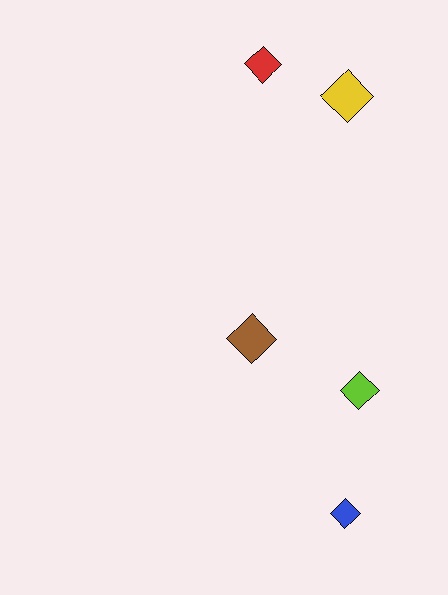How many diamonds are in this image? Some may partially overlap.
There are 5 diamonds.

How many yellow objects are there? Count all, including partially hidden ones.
There is 1 yellow object.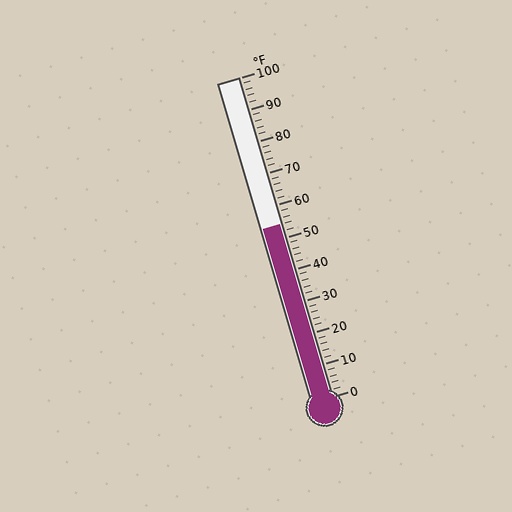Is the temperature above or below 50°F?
The temperature is above 50°F.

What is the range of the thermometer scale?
The thermometer scale ranges from 0°F to 100°F.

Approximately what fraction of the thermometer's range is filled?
The thermometer is filled to approximately 55% of its range.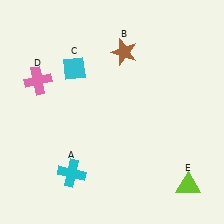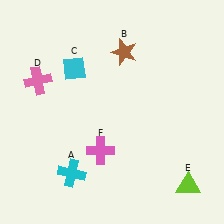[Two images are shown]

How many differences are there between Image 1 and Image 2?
There is 1 difference between the two images.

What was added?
A pink cross (F) was added in Image 2.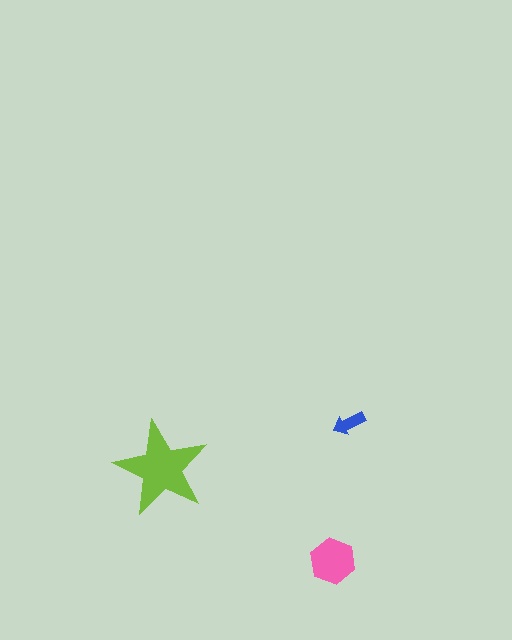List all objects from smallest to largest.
The blue arrow, the pink hexagon, the lime star.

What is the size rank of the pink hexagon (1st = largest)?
2nd.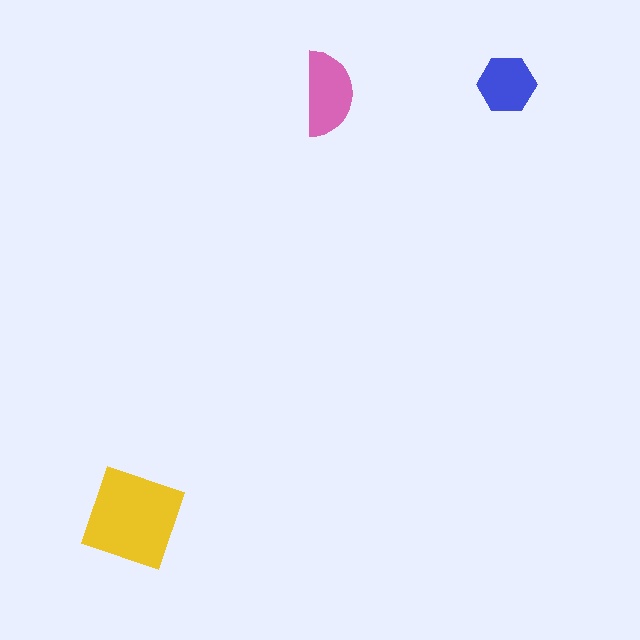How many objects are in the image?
There are 3 objects in the image.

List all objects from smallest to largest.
The blue hexagon, the pink semicircle, the yellow square.